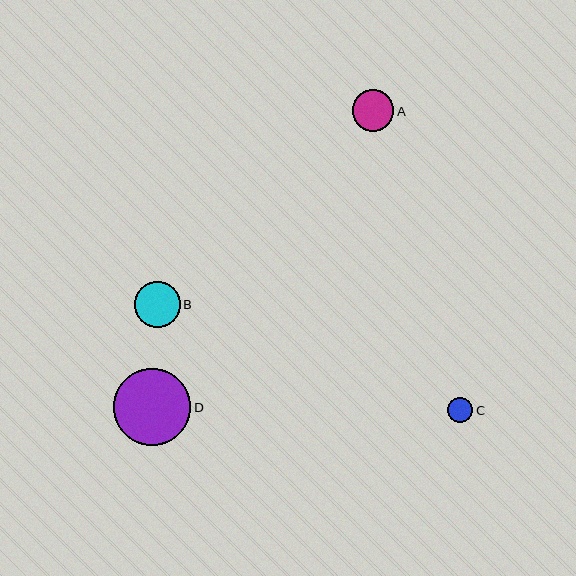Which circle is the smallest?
Circle C is the smallest with a size of approximately 26 pixels.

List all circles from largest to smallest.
From largest to smallest: D, B, A, C.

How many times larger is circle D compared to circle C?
Circle D is approximately 3.0 times the size of circle C.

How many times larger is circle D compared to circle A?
Circle D is approximately 1.8 times the size of circle A.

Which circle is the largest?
Circle D is the largest with a size of approximately 77 pixels.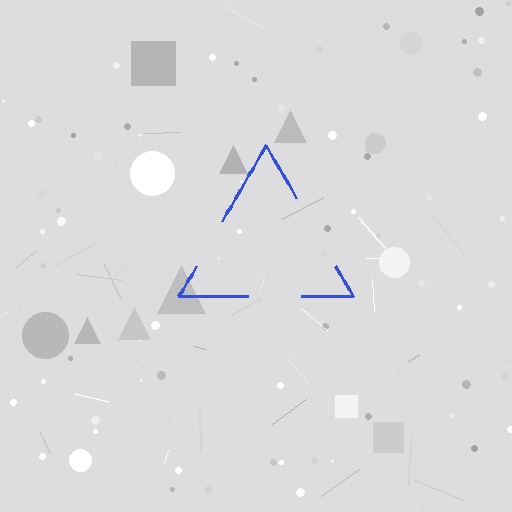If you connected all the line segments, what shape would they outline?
They would outline a triangle.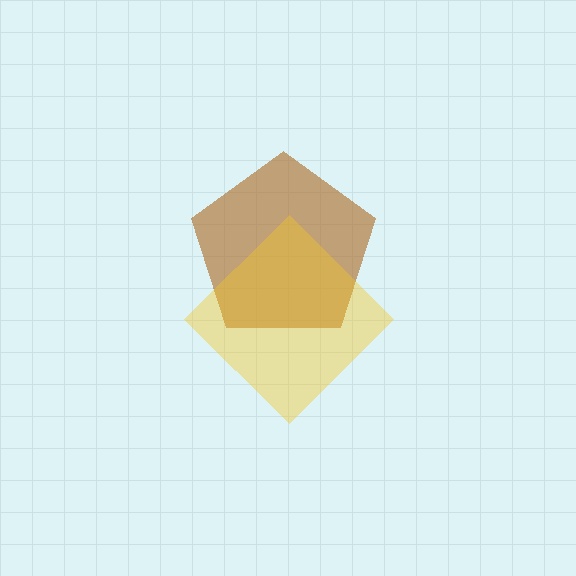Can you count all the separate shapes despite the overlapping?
Yes, there are 2 separate shapes.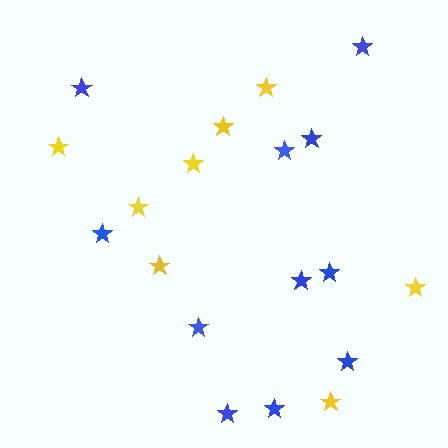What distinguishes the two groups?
There are 2 groups: one group of blue stars (11) and one group of yellow stars (8).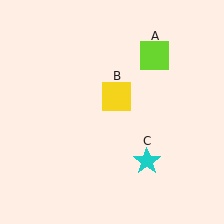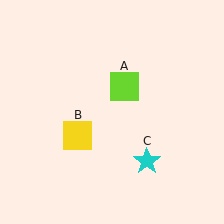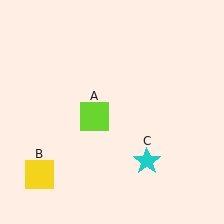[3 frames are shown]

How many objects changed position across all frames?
2 objects changed position: lime square (object A), yellow square (object B).